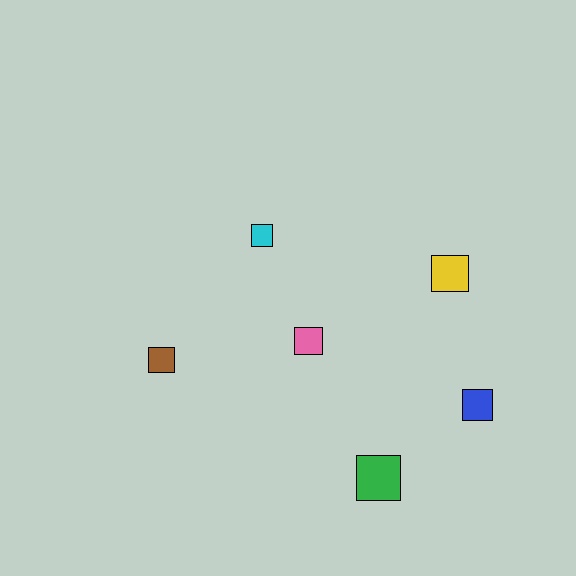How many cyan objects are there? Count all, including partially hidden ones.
There is 1 cyan object.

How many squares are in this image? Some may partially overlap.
There are 6 squares.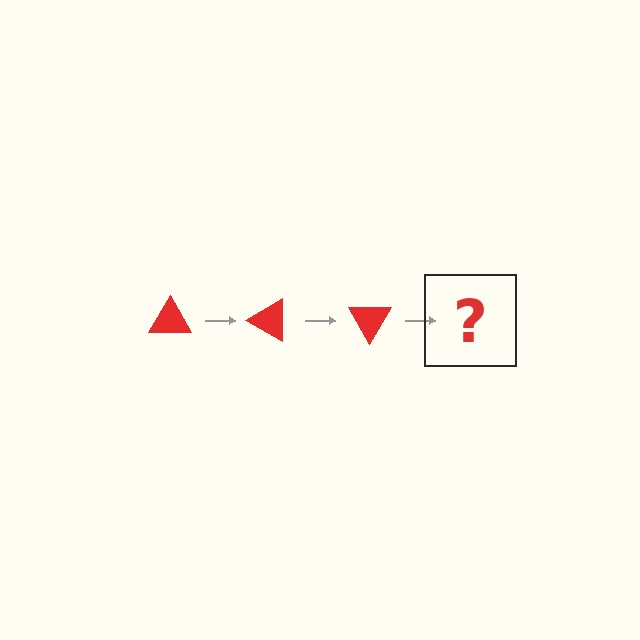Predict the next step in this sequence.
The next step is a red triangle rotated 90 degrees.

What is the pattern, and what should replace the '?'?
The pattern is that the triangle rotates 30 degrees each step. The '?' should be a red triangle rotated 90 degrees.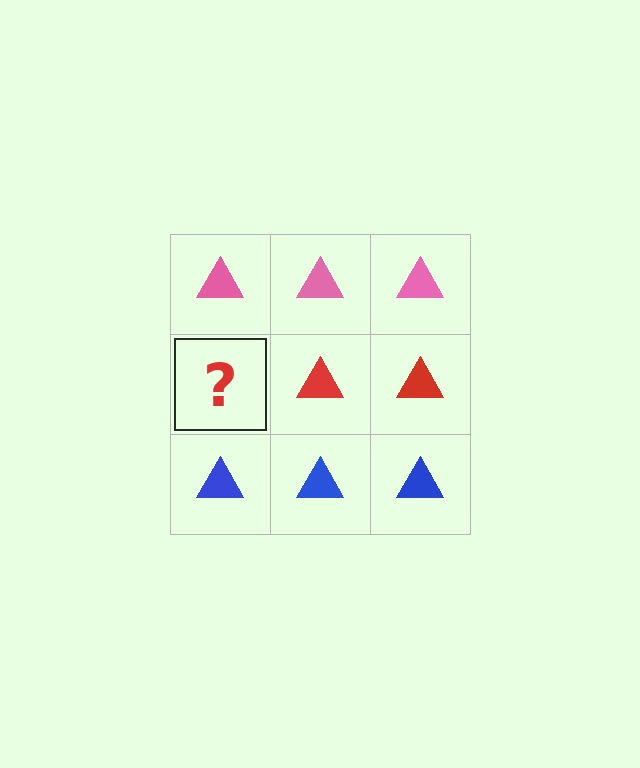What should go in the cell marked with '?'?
The missing cell should contain a red triangle.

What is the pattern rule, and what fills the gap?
The rule is that each row has a consistent color. The gap should be filled with a red triangle.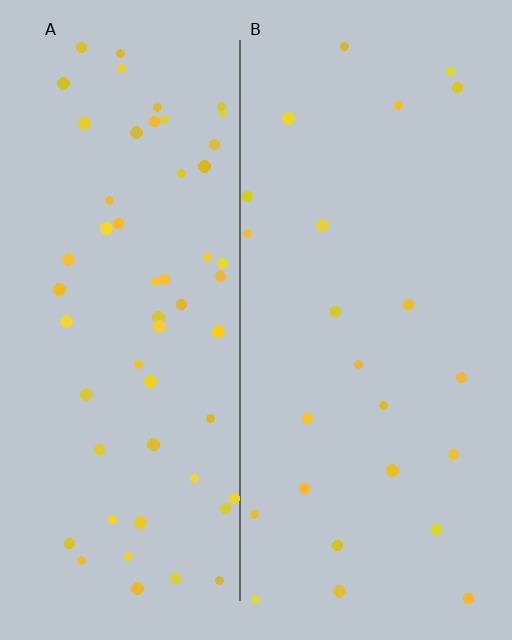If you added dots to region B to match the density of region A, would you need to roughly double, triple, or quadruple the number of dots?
Approximately double.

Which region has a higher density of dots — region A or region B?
A (the left).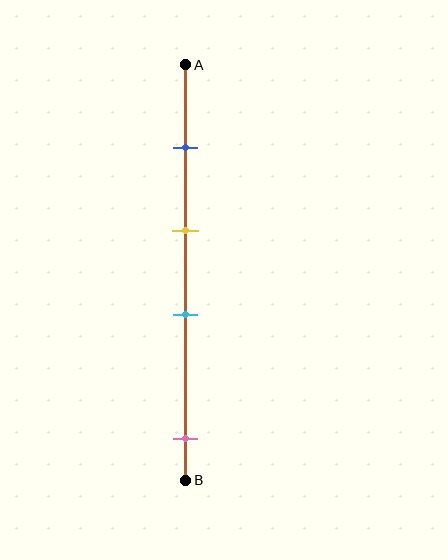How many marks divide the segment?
There are 4 marks dividing the segment.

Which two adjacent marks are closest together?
The yellow and cyan marks are the closest adjacent pair.